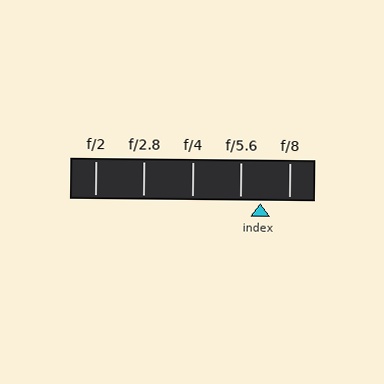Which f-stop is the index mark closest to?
The index mark is closest to f/5.6.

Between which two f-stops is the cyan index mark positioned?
The index mark is between f/5.6 and f/8.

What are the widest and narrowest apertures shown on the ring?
The widest aperture shown is f/2 and the narrowest is f/8.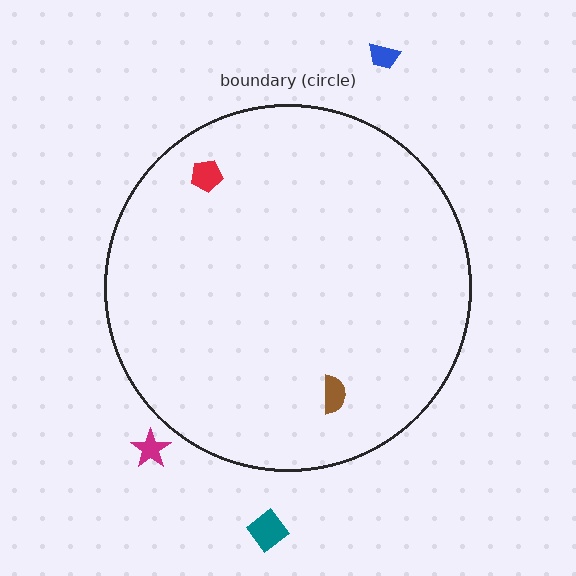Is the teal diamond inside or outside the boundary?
Outside.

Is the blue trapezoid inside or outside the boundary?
Outside.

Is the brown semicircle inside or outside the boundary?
Inside.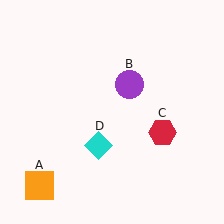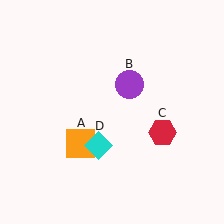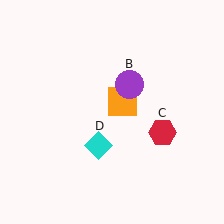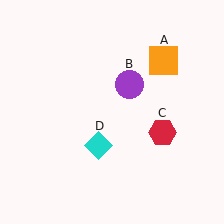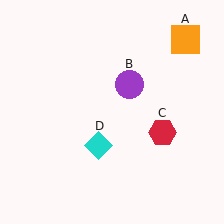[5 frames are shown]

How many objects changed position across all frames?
1 object changed position: orange square (object A).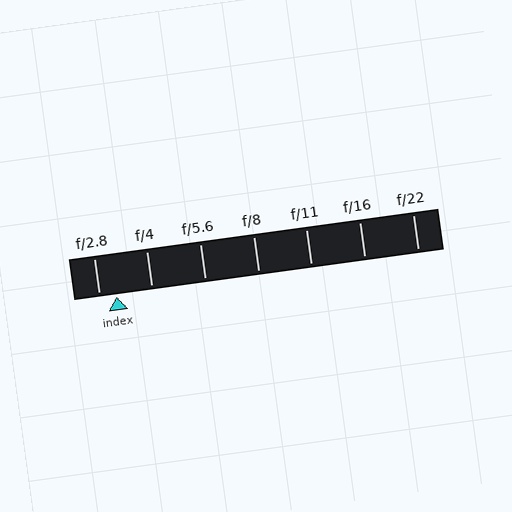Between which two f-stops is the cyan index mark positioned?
The index mark is between f/2.8 and f/4.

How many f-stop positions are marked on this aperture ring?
There are 7 f-stop positions marked.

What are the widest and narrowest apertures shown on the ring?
The widest aperture shown is f/2.8 and the narrowest is f/22.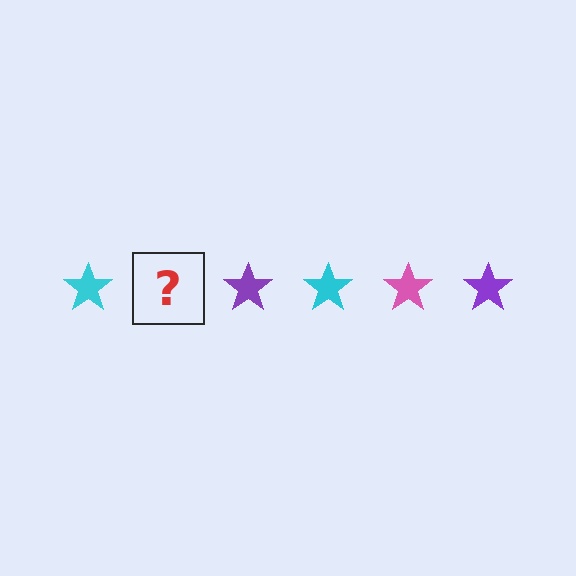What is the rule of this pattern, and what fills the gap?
The rule is that the pattern cycles through cyan, pink, purple stars. The gap should be filled with a pink star.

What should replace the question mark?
The question mark should be replaced with a pink star.